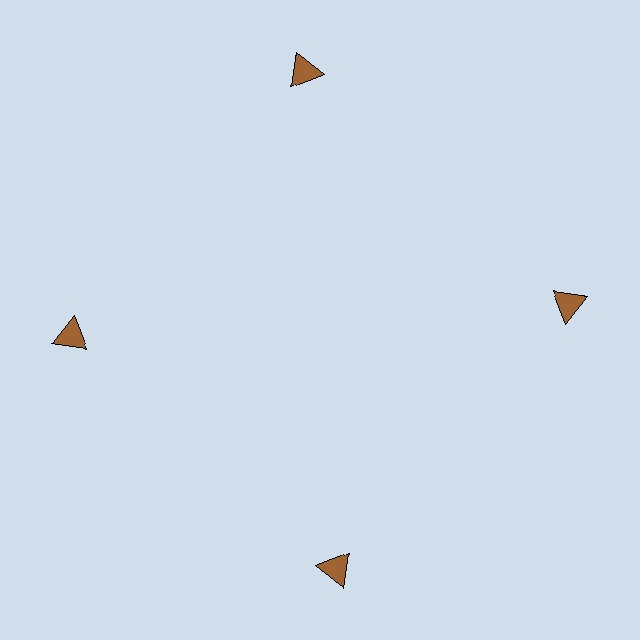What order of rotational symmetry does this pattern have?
This pattern has 4-fold rotational symmetry.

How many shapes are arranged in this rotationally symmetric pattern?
There are 4 shapes, arranged in 4 groups of 1.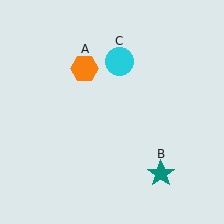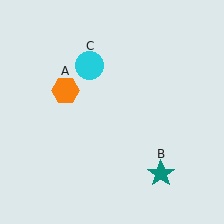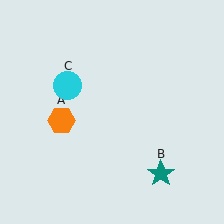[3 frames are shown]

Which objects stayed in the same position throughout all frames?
Teal star (object B) remained stationary.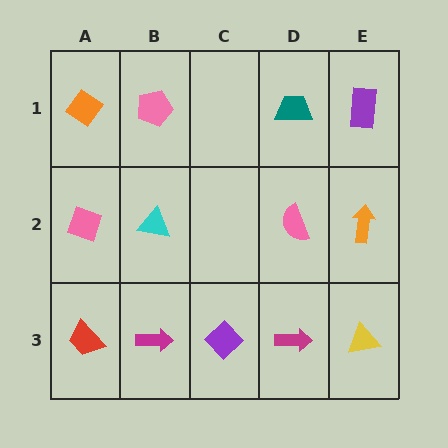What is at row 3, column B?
A magenta arrow.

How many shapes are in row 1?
4 shapes.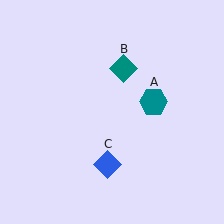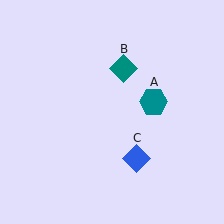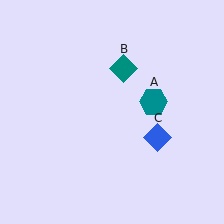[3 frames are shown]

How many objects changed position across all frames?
1 object changed position: blue diamond (object C).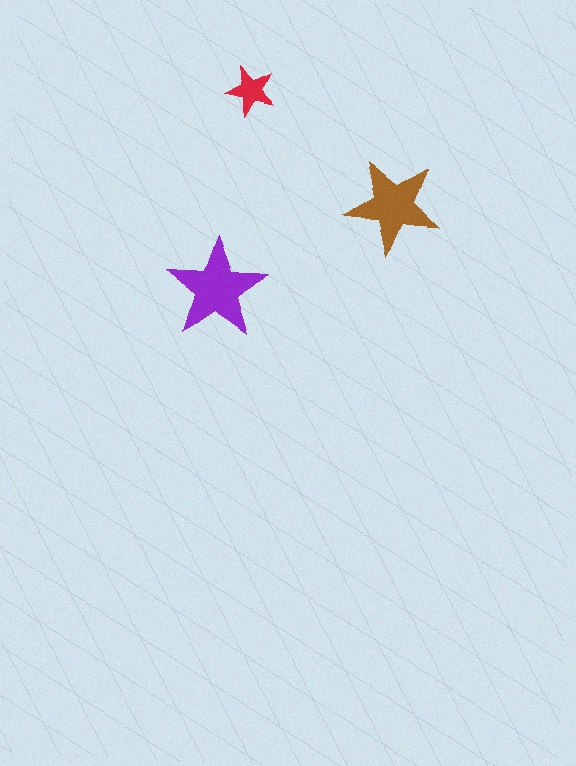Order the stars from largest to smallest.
the purple one, the brown one, the red one.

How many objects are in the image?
There are 3 objects in the image.